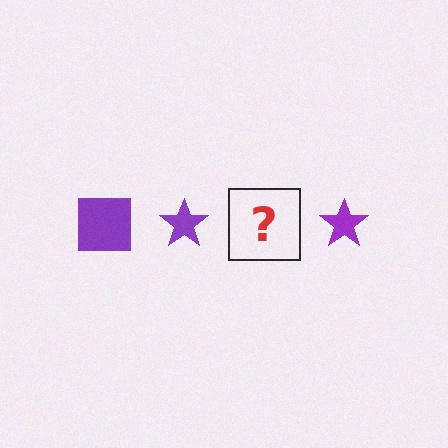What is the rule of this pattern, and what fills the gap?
The rule is that the pattern cycles through square, star shapes in purple. The gap should be filled with a purple square.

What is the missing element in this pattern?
The missing element is a purple square.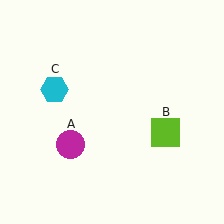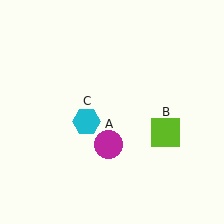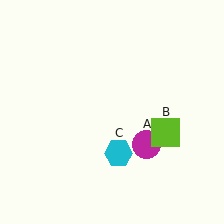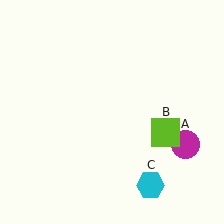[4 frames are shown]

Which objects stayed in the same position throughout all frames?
Lime square (object B) remained stationary.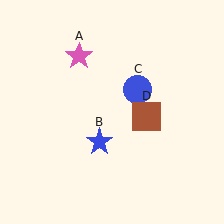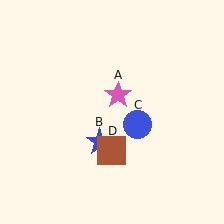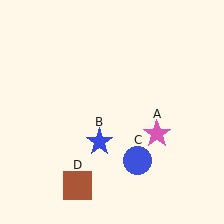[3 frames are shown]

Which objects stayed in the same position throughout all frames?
Blue star (object B) remained stationary.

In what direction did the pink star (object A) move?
The pink star (object A) moved down and to the right.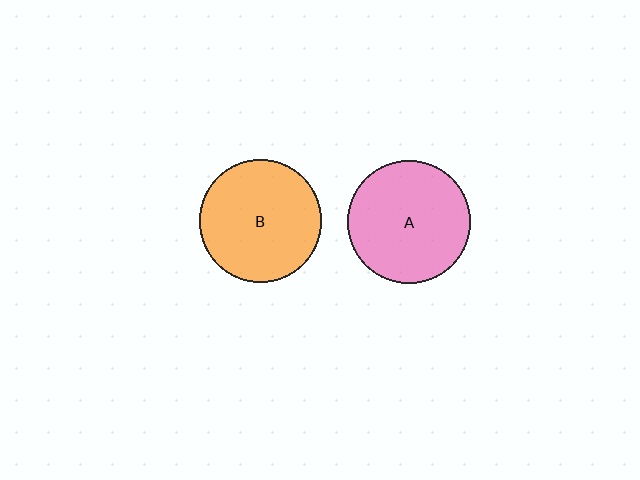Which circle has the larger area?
Circle A (pink).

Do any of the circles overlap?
No, none of the circles overlap.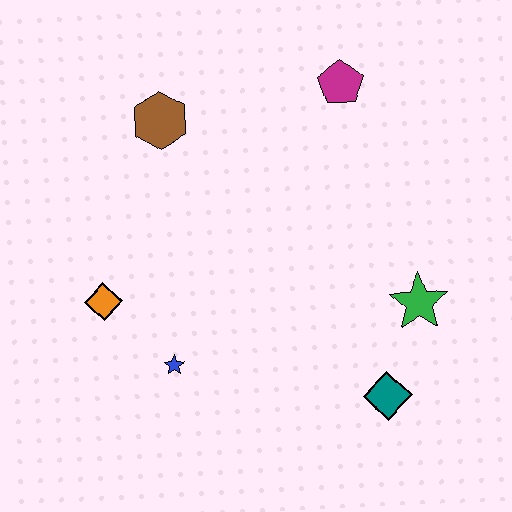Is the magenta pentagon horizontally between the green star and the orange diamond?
Yes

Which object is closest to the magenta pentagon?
The brown hexagon is closest to the magenta pentagon.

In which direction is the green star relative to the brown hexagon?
The green star is to the right of the brown hexagon.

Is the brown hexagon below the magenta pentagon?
Yes